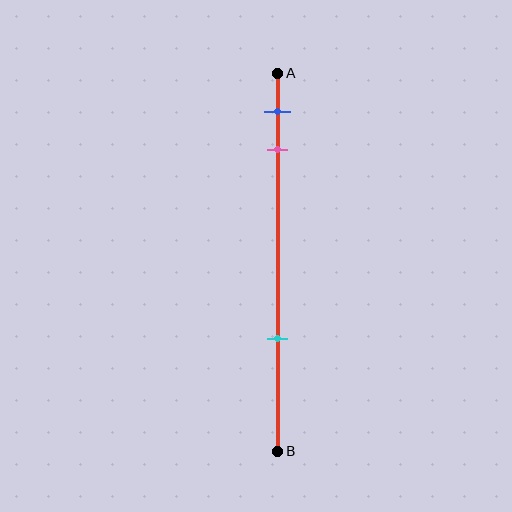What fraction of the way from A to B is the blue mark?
The blue mark is approximately 10% (0.1) of the way from A to B.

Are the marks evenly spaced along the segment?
No, the marks are not evenly spaced.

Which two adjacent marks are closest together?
The blue and pink marks are the closest adjacent pair.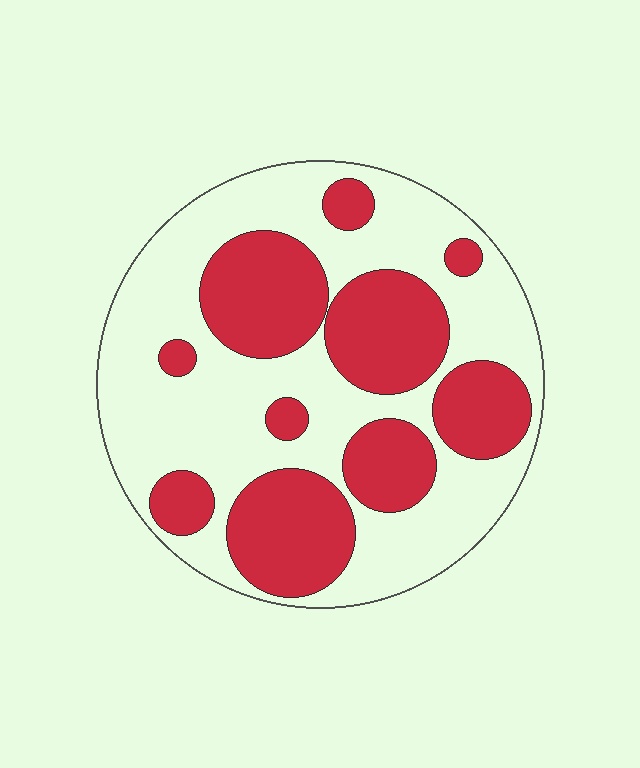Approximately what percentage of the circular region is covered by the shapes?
Approximately 40%.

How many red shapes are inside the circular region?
10.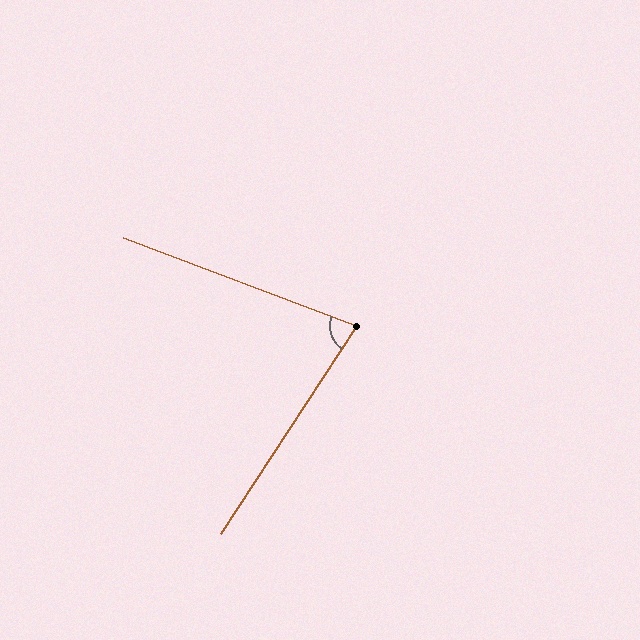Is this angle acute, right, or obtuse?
It is acute.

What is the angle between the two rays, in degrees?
Approximately 78 degrees.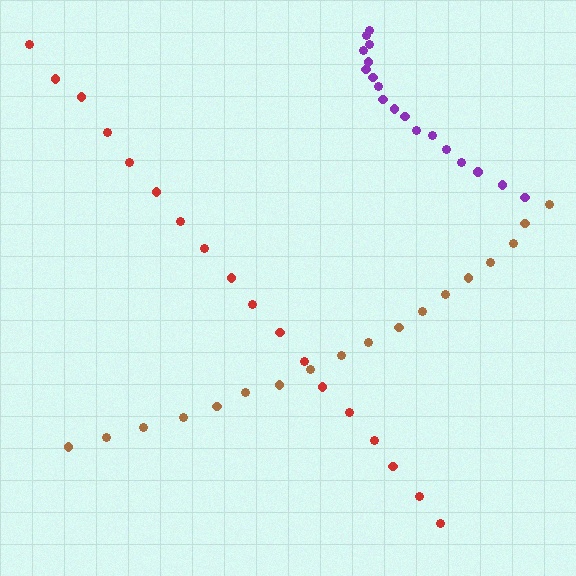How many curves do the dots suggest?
There are 3 distinct paths.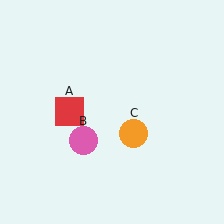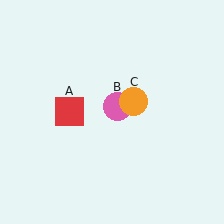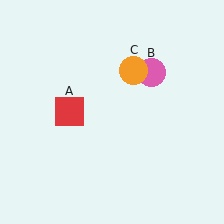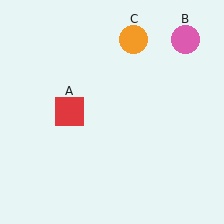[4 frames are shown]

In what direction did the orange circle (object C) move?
The orange circle (object C) moved up.